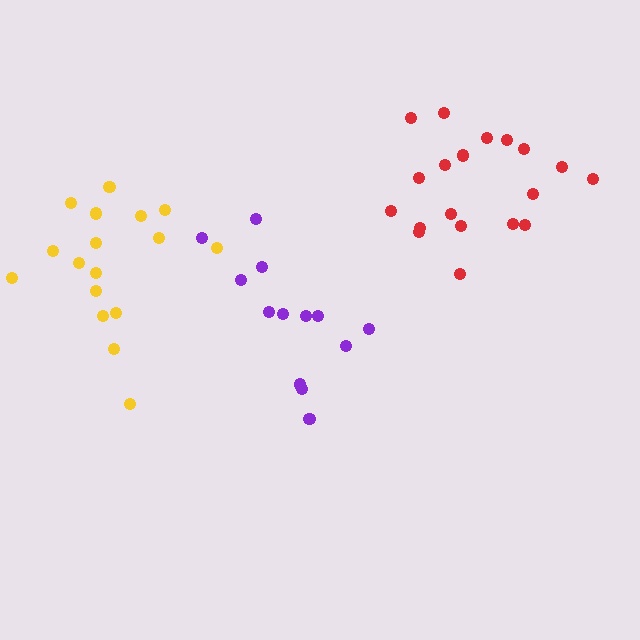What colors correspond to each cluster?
The clusters are colored: yellow, red, purple.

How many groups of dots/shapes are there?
There are 3 groups.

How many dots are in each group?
Group 1: 17 dots, Group 2: 19 dots, Group 3: 13 dots (49 total).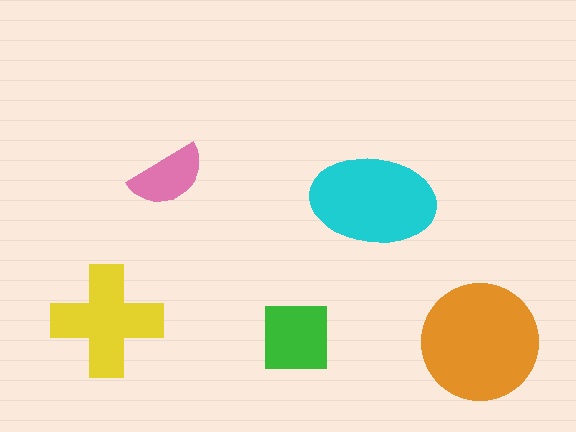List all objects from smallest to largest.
The pink semicircle, the green square, the yellow cross, the cyan ellipse, the orange circle.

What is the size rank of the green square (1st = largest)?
4th.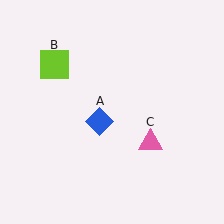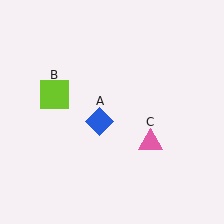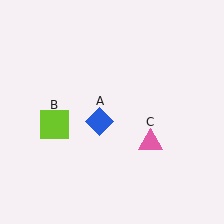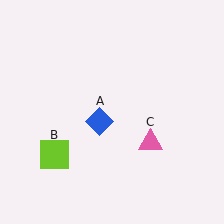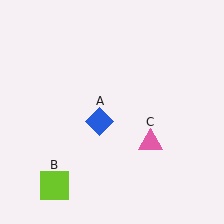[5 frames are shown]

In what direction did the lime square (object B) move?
The lime square (object B) moved down.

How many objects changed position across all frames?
1 object changed position: lime square (object B).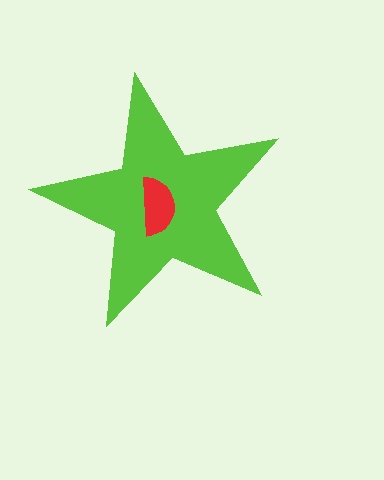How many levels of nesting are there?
2.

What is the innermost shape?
The red semicircle.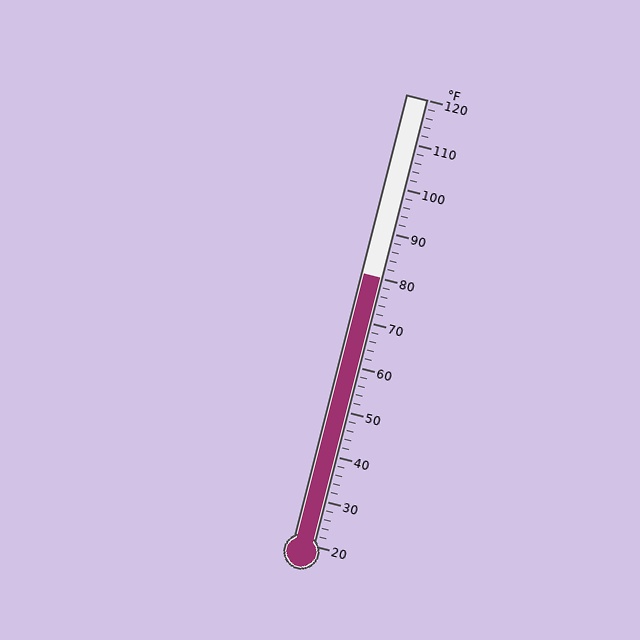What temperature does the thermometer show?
The thermometer shows approximately 80°F.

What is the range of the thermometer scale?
The thermometer scale ranges from 20°F to 120°F.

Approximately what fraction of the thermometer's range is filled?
The thermometer is filled to approximately 60% of its range.